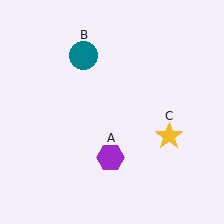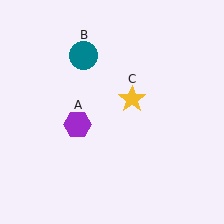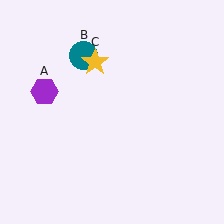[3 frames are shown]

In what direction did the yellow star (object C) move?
The yellow star (object C) moved up and to the left.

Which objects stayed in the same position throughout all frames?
Teal circle (object B) remained stationary.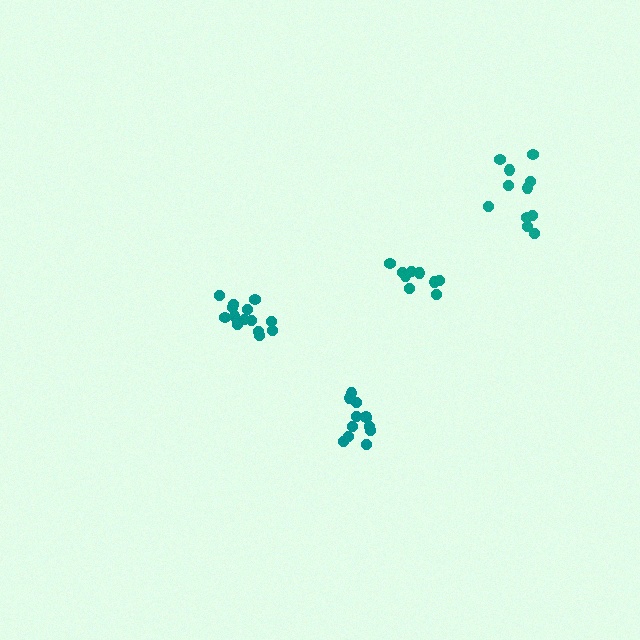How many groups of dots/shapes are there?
There are 4 groups.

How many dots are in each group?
Group 1: 14 dots, Group 2: 9 dots, Group 3: 11 dots, Group 4: 12 dots (46 total).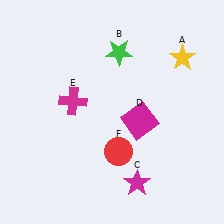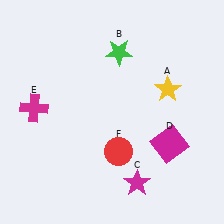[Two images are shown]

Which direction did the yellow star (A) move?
The yellow star (A) moved down.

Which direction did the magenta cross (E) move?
The magenta cross (E) moved left.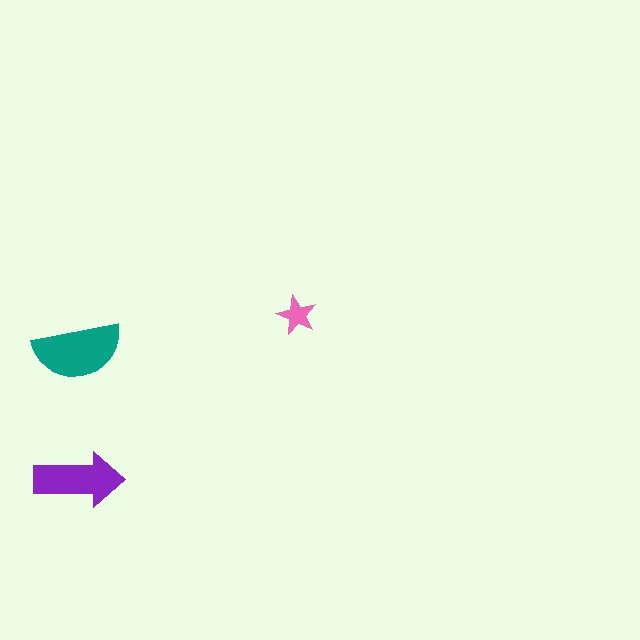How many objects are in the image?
There are 3 objects in the image.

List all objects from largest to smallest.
The teal semicircle, the purple arrow, the pink star.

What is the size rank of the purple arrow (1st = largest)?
2nd.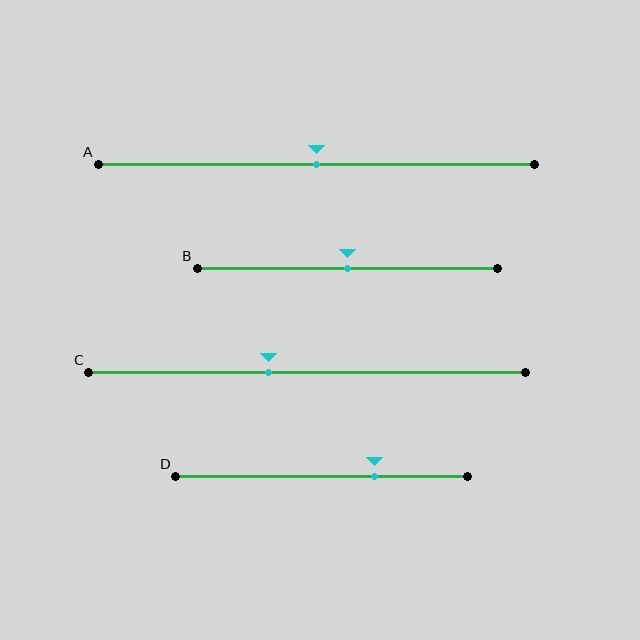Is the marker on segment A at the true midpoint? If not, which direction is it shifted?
Yes, the marker on segment A is at the true midpoint.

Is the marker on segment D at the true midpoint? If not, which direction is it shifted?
No, the marker on segment D is shifted to the right by about 18% of the segment length.